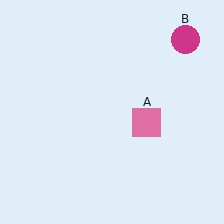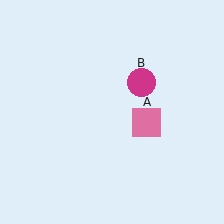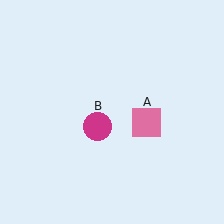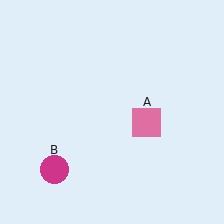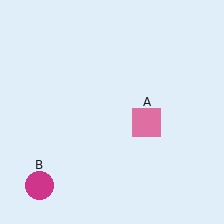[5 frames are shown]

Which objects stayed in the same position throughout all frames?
Pink square (object A) remained stationary.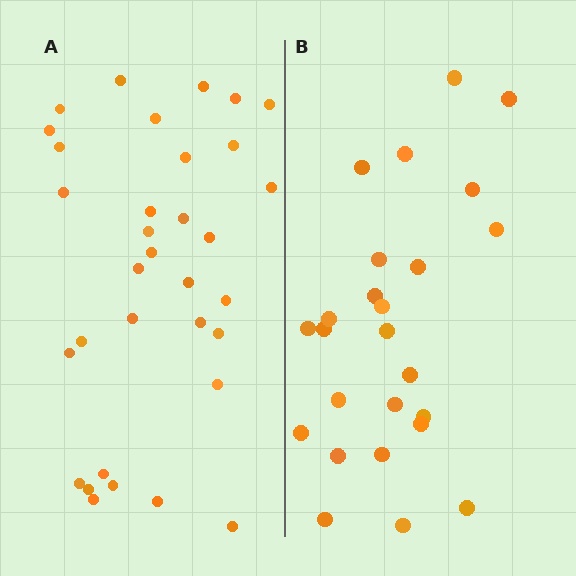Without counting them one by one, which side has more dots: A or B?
Region A (the left region) has more dots.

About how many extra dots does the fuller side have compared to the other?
Region A has roughly 8 or so more dots than region B.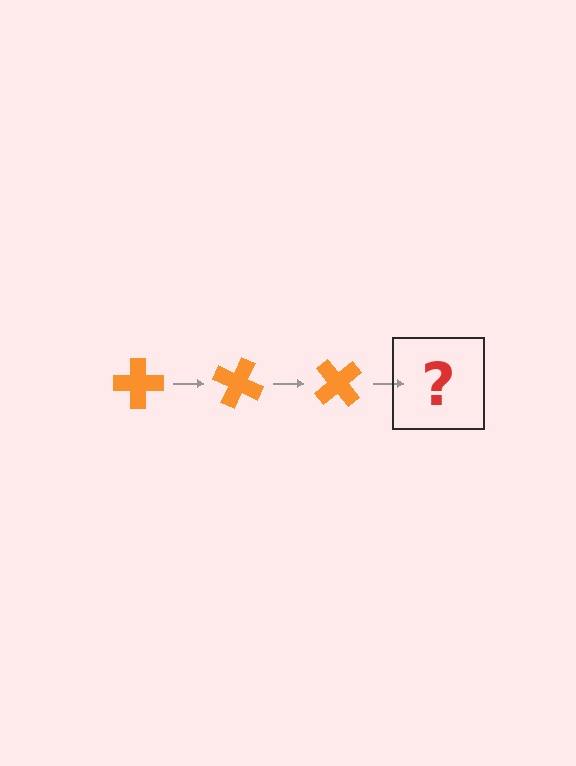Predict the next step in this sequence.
The next step is an orange cross rotated 75 degrees.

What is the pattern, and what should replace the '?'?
The pattern is that the cross rotates 25 degrees each step. The '?' should be an orange cross rotated 75 degrees.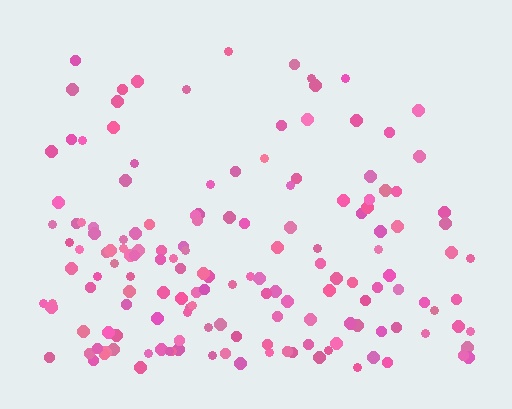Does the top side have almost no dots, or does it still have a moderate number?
Still a moderate number, just noticeably fewer than the bottom.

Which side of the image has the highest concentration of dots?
The bottom.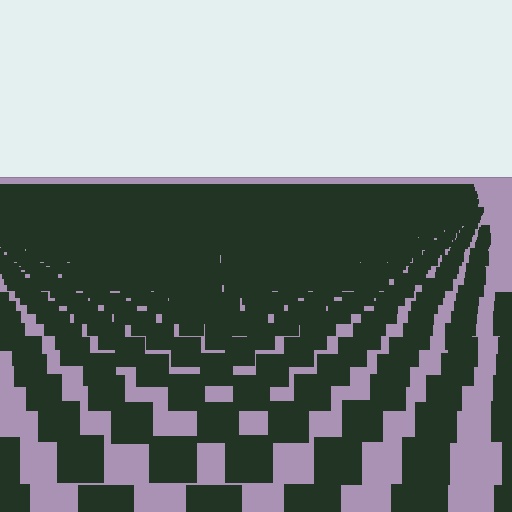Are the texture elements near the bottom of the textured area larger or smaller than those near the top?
Larger. Near the bottom, elements are closer to the viewer and appear at a bigger on-screen size.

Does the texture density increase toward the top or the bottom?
Density increases toward the top.